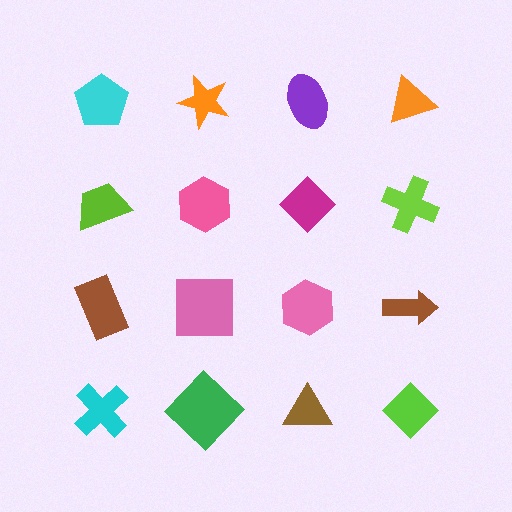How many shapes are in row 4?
4 shapes.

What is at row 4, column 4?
A lime diamond.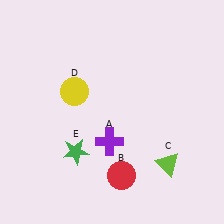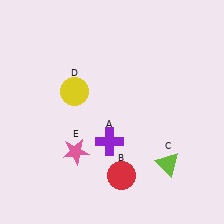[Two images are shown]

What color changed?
The star (E) changed from green in Image 1 to pink in Image 2.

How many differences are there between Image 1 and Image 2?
There is 1 difference between the two images.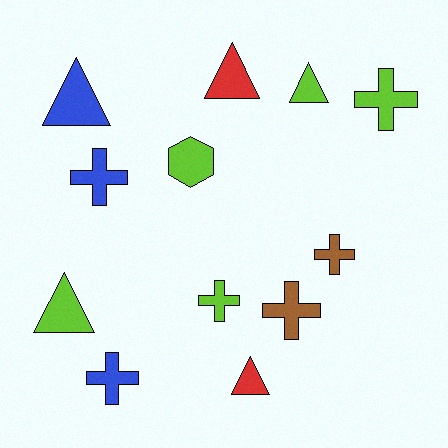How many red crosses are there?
There are no red crosses.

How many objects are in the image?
There are 12 objects.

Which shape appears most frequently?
Cross, with 6 objects.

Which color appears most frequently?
Lime, with 5 objects.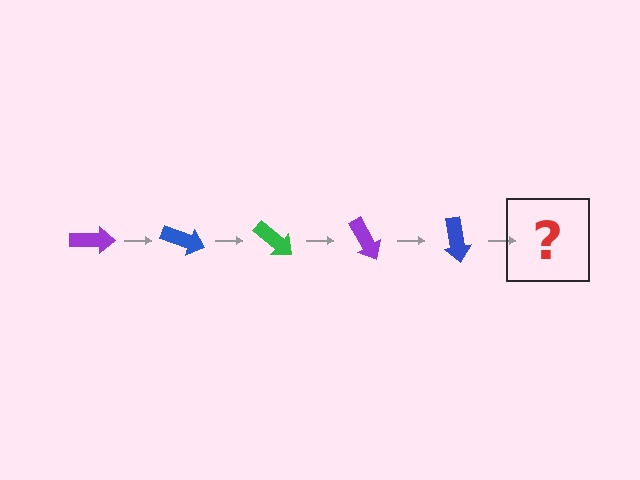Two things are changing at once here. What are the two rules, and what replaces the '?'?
The two rules are that it rotates 20 degrees each step and the color cycles through purple, blue, and green. The '?' should be a green arrow, rotated 100 degrees from the start.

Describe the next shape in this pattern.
It should be a green arrow, rotated 100 degrees from the start.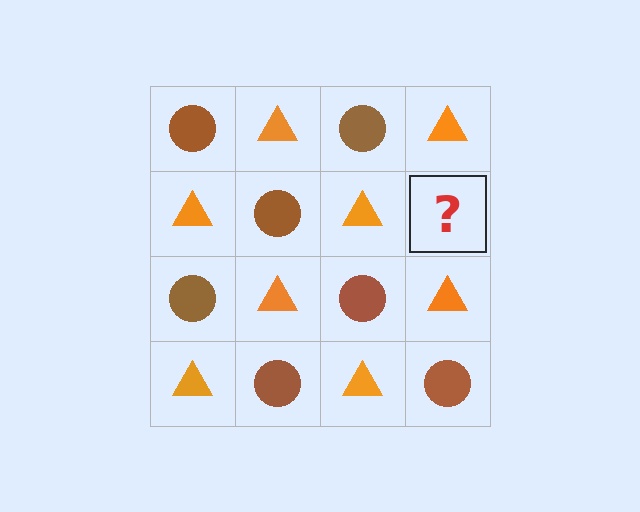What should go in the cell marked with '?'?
The missing cell should contain a brown circle.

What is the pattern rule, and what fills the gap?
The rule is that it alternates brown circle and orange triangle in a checkerboard pattern. The gap should be filled with a brown circle.